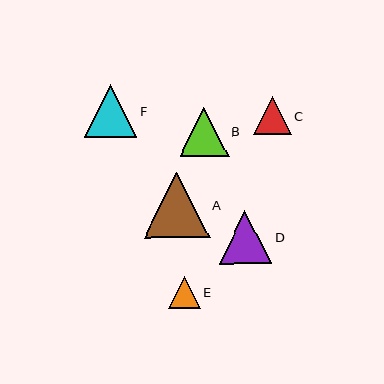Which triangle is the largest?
Triangle A is the largest with a size of approximately 65 pixels.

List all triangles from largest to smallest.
From largest to smallest: A, D, F, B, C, E.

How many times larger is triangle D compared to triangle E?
Triangle D is approximately 1.6 times the size of triangle E.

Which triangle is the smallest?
Triangle E is the smallest with a size of approximately 32 pixels.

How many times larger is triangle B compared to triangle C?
Triangle B is approximately 1.3 times the size of triangle C.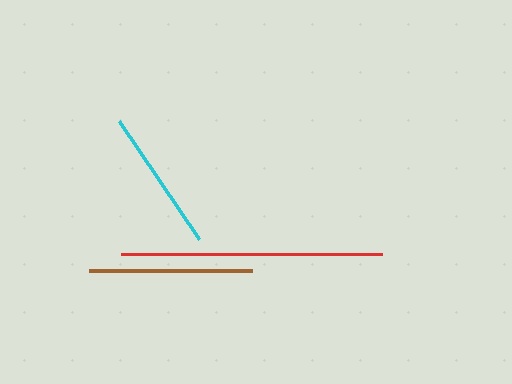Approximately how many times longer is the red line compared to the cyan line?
The red line is approximately 1.8 times the length of the cyan line.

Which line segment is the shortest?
The cyan line is the shortest at approximately 143 pixels.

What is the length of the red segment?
The red segment is approximately 261 pixels long.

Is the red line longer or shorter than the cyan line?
The red line is longer than the cyan line.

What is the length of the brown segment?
The brown segment is approximately 163 pixels long.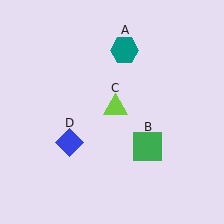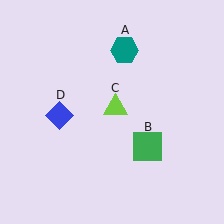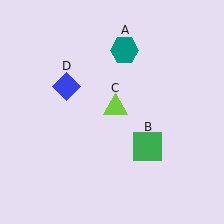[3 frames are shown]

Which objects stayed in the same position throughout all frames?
Teal hexagon (object A) and green square (object B) and lime triangle (object C) remained stationary.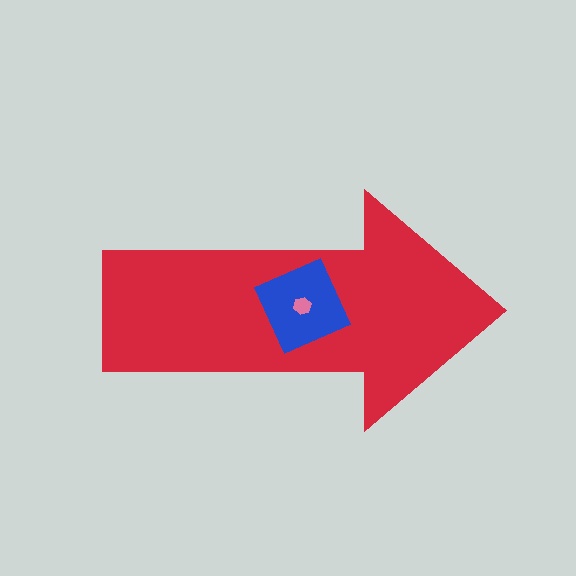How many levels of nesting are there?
3.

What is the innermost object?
The pink hexagon.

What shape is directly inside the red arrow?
The blue square.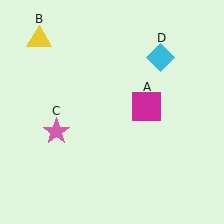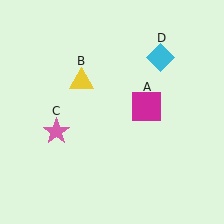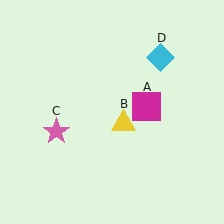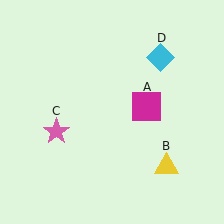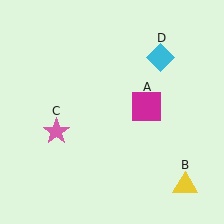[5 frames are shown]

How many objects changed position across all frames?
1 object changed position: yellow triangle (object B).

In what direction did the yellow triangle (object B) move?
The yellow triangle (object B) moved down and to the right.